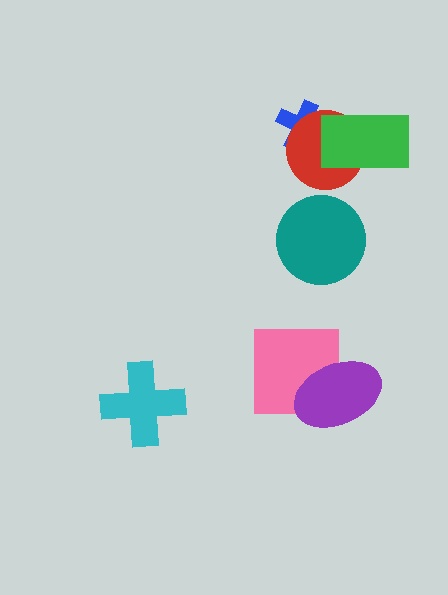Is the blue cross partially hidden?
Yes, it is partially covered by another shape.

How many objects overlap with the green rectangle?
1 object overlaps with the green rectangle.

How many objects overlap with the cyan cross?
0 objects overlap with the cyan cross.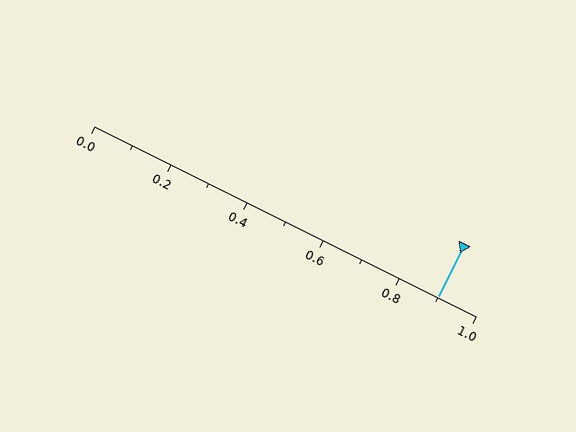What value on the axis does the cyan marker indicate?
The marker indicates approximately 0.9.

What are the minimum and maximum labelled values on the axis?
The axis runs from 0.0 to 1.0.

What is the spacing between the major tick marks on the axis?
The major ticks are spaced 0.2 apart.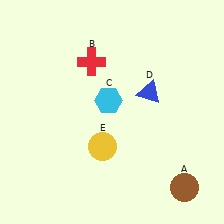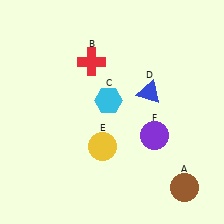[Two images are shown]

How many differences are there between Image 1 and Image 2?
There is 1 difference between the two images.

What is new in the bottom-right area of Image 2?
A purple circle (F) was added in the bottom-right area of Image 2.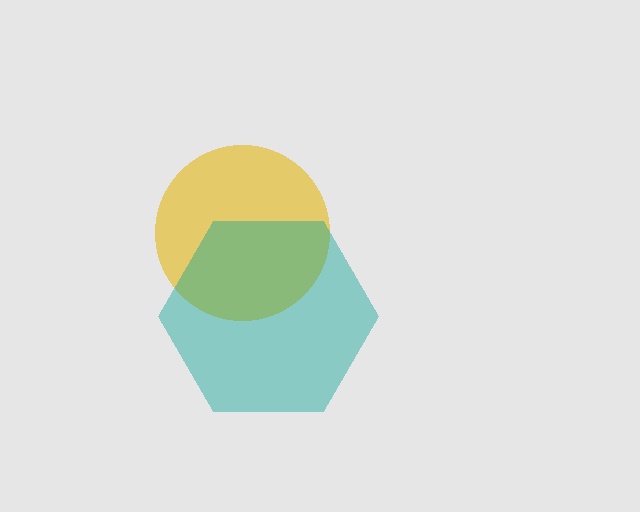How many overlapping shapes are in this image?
There are 2 overlapping shapes in the image.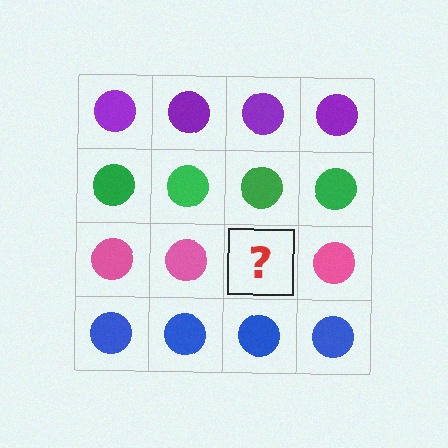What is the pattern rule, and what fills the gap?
The rule is that each row has a consistent color. The gap should be filled with a pink circle.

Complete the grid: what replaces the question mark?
The question mark should be replaced with a pink circle.